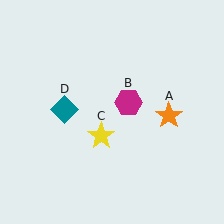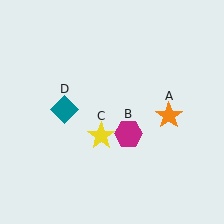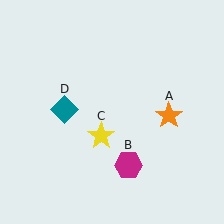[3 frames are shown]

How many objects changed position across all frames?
1 object changed position: magenta hexagon (object B).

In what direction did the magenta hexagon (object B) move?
The magenta hexagon (object B) moved down.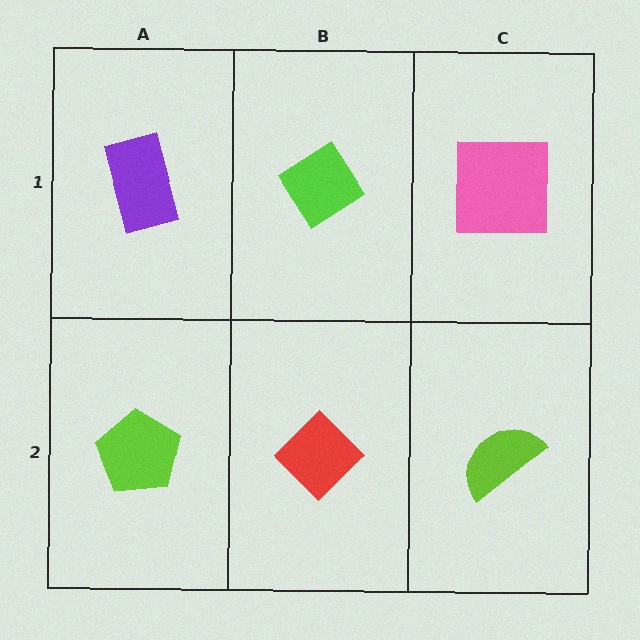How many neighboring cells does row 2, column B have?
3.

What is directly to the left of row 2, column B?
A lime pentagon.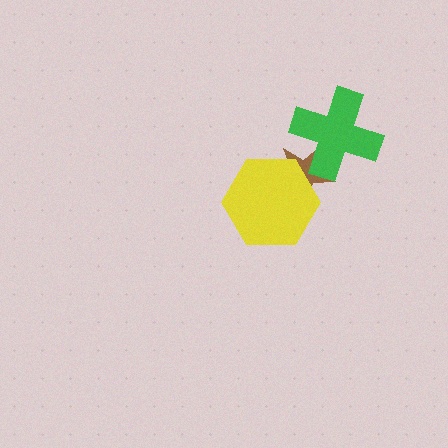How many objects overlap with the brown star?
2 objects overlap with the brown star.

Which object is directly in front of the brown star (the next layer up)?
The yellow hexagon is directly in front of the brown star.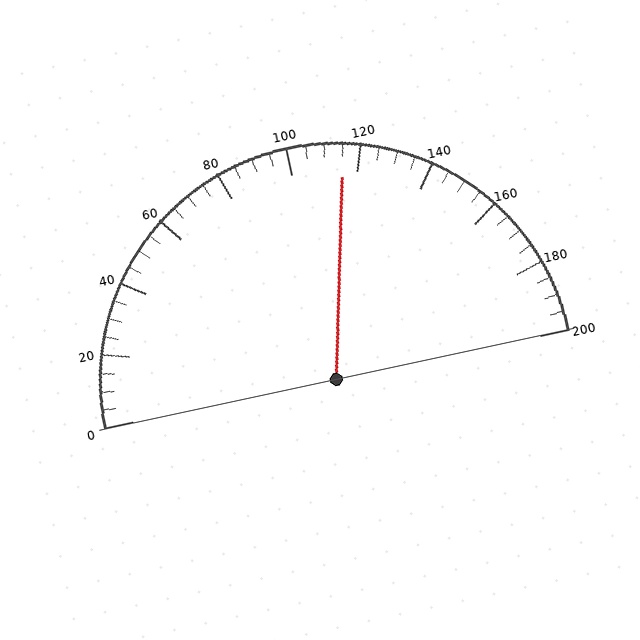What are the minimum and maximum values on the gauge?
The gauge ranges from 0 to 200.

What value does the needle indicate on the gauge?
The needle indicates approximately 115.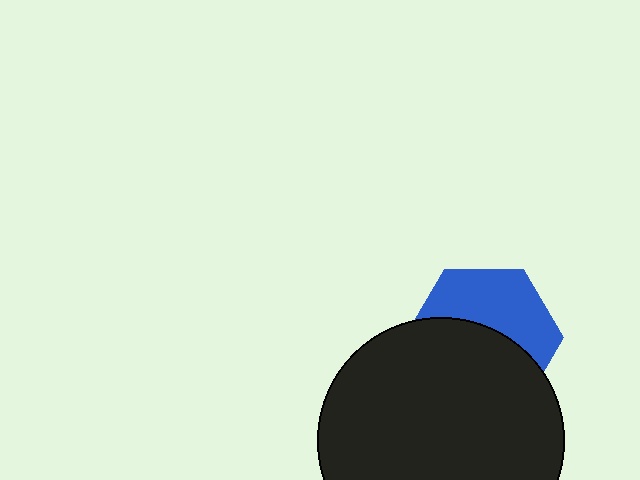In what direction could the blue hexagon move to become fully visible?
The blue hexagon could move up. That would shift it out from behind the black circle entirely.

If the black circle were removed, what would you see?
You would see the complete blue hexagon.